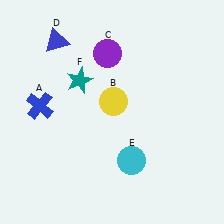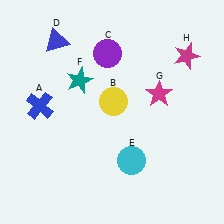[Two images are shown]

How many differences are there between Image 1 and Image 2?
There are 2 differences between the two images.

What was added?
A magenta star (G), a magenta star (H) were added in Image 2.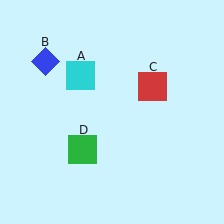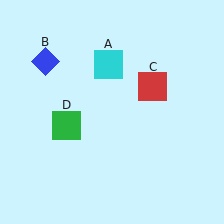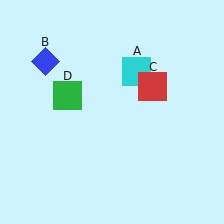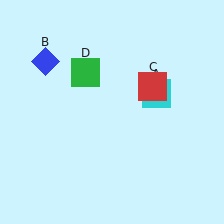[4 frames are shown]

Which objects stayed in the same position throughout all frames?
Blue diamond (object B) and red square (object C) remained stationary.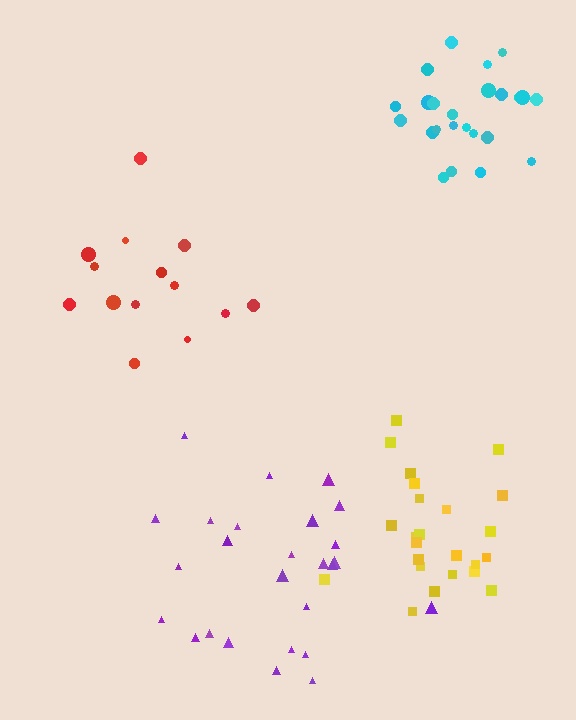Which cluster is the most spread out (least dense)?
Red.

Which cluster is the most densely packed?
Cyan.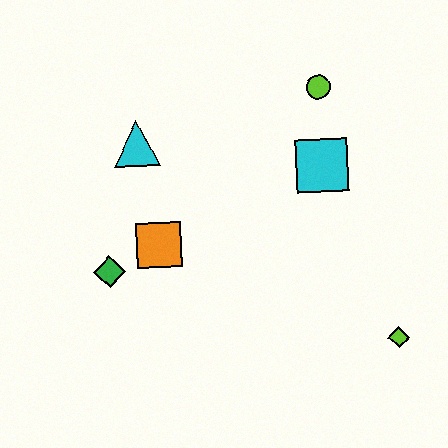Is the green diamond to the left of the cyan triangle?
Yes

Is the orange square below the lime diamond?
No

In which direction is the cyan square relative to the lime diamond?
The cyan square is above the lime diamond.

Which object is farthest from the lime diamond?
The cyan triangle is farthest from the lime diamond.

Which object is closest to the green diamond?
The orange square is closest to the green diamond.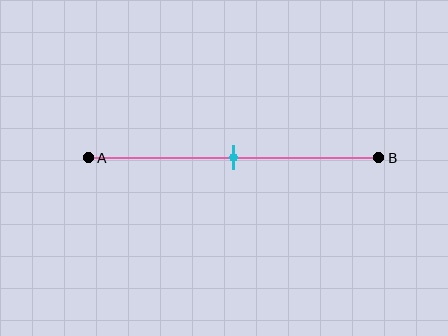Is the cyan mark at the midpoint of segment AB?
Yes, the mark is approximately at the midpoint.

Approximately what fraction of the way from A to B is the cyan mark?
The cyan mark is approximately 50% of the way from A to B.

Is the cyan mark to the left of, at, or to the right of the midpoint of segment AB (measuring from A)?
The cyan mark is approximately at the midpoint of segment AB.